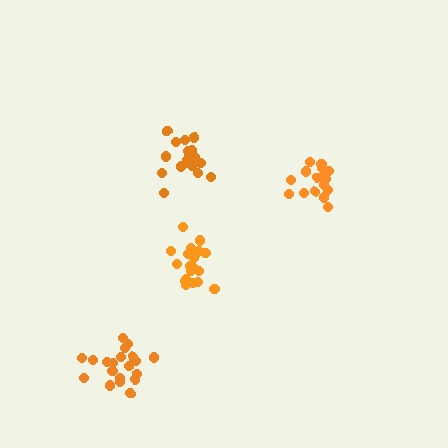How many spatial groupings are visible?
There are 4 spatial groupings.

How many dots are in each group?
Group 1: 16 dots, Group 2: 21 dots, Group 3: 20 dots, Group 4: 19 dots (76 total).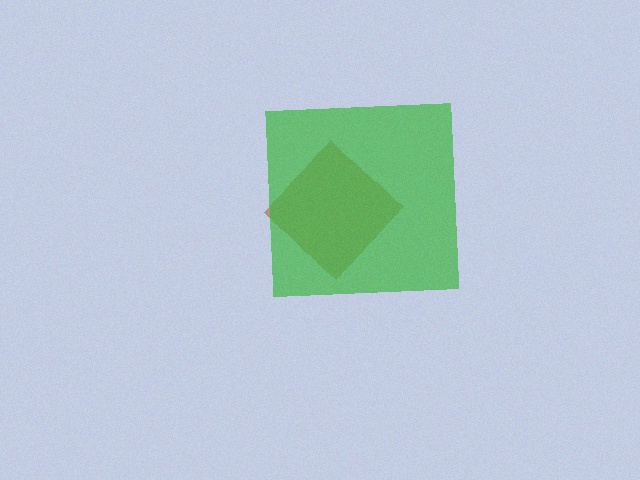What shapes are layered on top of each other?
The layered shapes are: a brown diamond, a green square.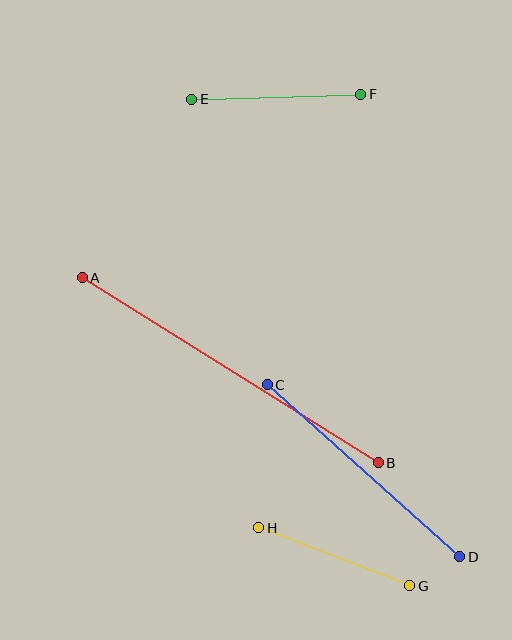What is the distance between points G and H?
The distance is approximately 161 pixels.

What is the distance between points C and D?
The distance is approximately 258 pixels.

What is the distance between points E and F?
The distance is approximately 169 pixels.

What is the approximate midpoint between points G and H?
The midpoint is at approximately (334, 557) pixels.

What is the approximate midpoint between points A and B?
The midpoint is at approximately (230, 370) pixels.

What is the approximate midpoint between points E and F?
The midpoint is at approximately (276, 97) pixels.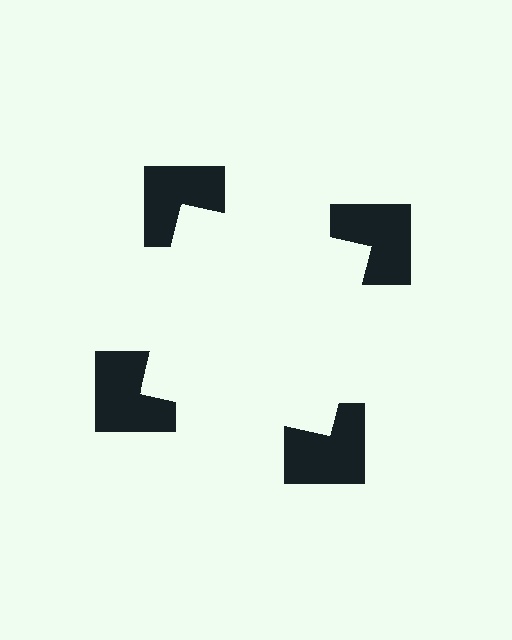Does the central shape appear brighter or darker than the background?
It typically appears slightly brighter than the background, even though no actual brightness change is drawn.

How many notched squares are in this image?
There are 4 — one at each vertex of the illusory square.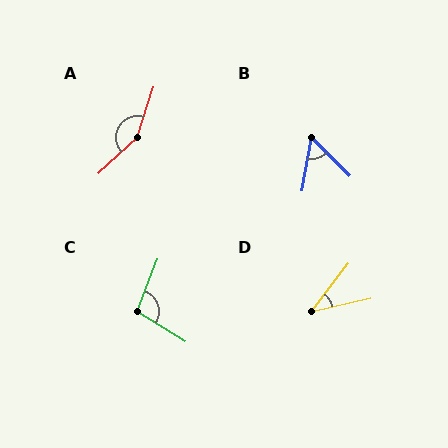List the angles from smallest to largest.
D (39°), B (55°), C (100°), A (151°).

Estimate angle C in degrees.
Approximately 100 degrees.